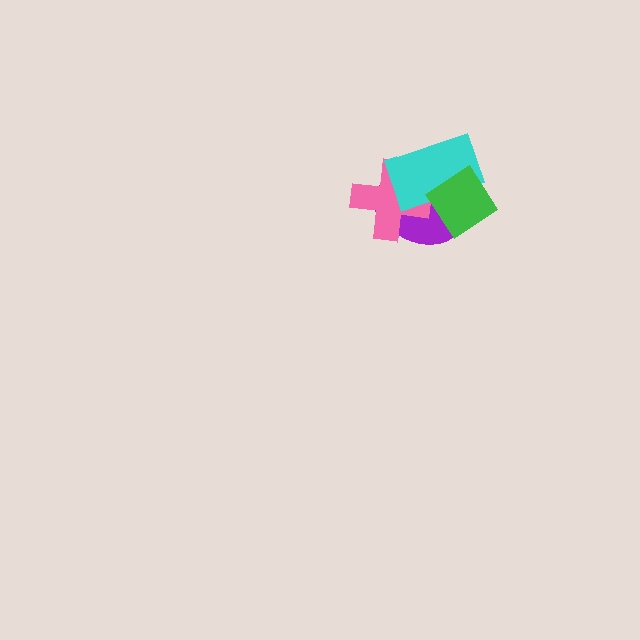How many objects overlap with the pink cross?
2 objects overlap with the pink cross.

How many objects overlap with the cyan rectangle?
3 objects overlap with the cyan rectangle.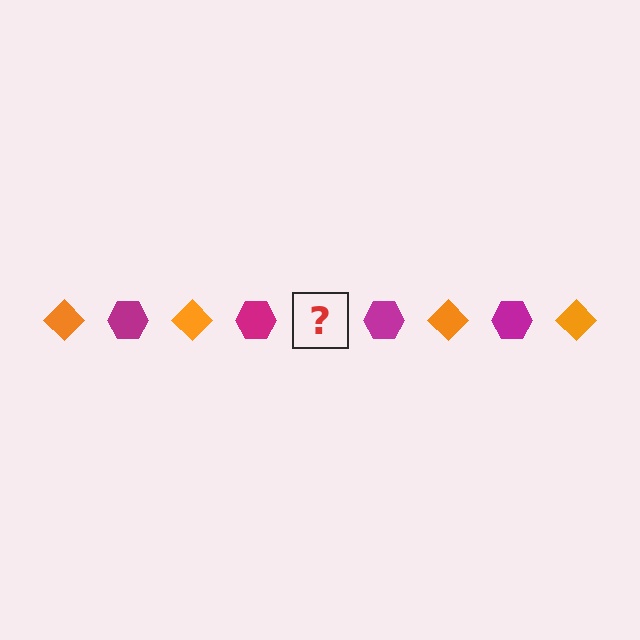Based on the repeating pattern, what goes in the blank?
The blank should be an orange diamond.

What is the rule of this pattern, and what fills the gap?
The rule is that the pattern alternates between orange diamond and magenta hexagon. The gap should be filled with an orange diamond.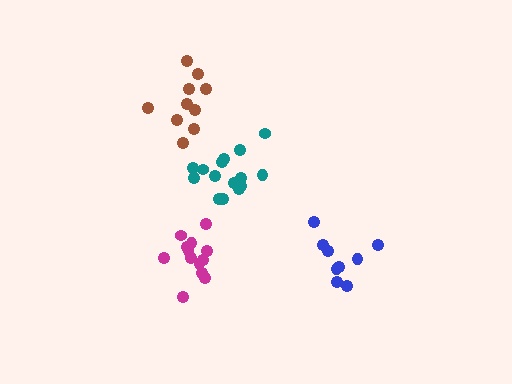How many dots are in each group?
Group 1: 13 dots, Group 2: 9 dots, Group 3: 15 dots, Group 4: 10 dots (47 total).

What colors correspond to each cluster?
The clusters are colored: magenta, blue, teal, brown.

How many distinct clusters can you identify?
There are 4 distinct clusters.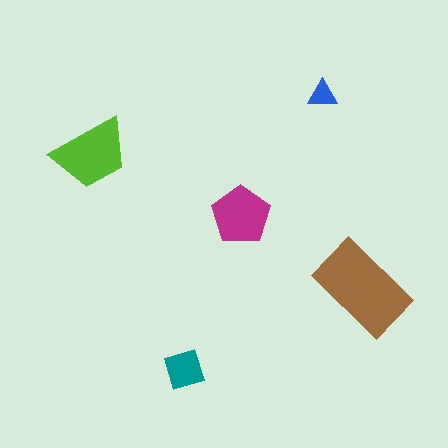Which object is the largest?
The brown rectangle.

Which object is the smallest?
The blue triangle.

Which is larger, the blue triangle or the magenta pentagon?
The magenta pentagon.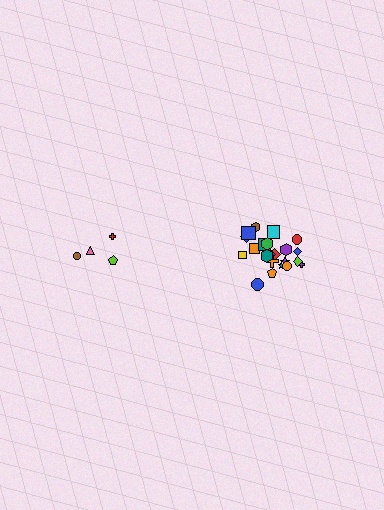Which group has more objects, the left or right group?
The right group.